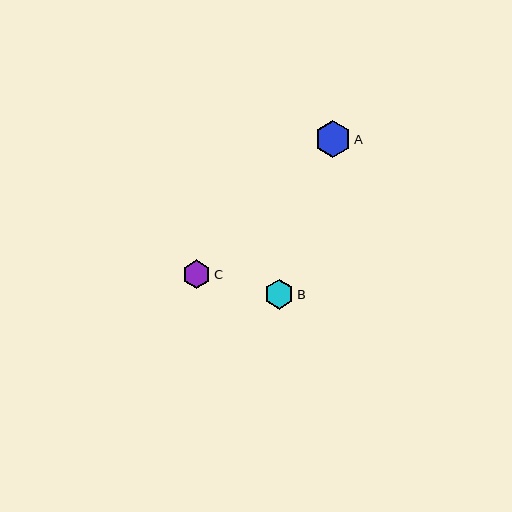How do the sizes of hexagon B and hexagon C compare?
Hexagon B and hexagon C are approximately the same size.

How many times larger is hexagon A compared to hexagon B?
Hexagon A is approximately 1.2 times the size of hexagon B.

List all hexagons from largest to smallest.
From largest to smallest: A, B, C.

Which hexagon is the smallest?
Hexagon C is the smallest with a size of approximately 29 pixels.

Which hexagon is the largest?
Hexagon A is the largest with a size of approximately 37 pixels.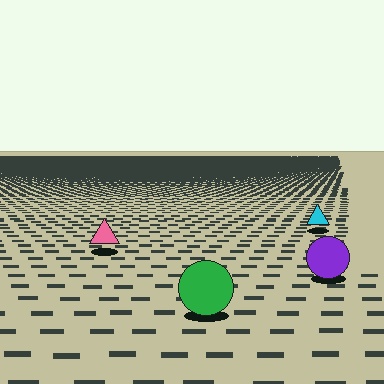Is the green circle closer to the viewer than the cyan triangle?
Yes. The green circle is closer — you can tell from the texture gradient: the ground texture is coarser near it.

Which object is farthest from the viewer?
The cyan triangle is farthest from the viewer. It appears smaller and the ground texture around it is denser.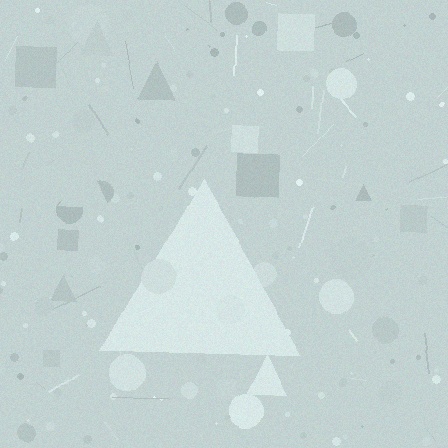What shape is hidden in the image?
A triangle is hidden in the image.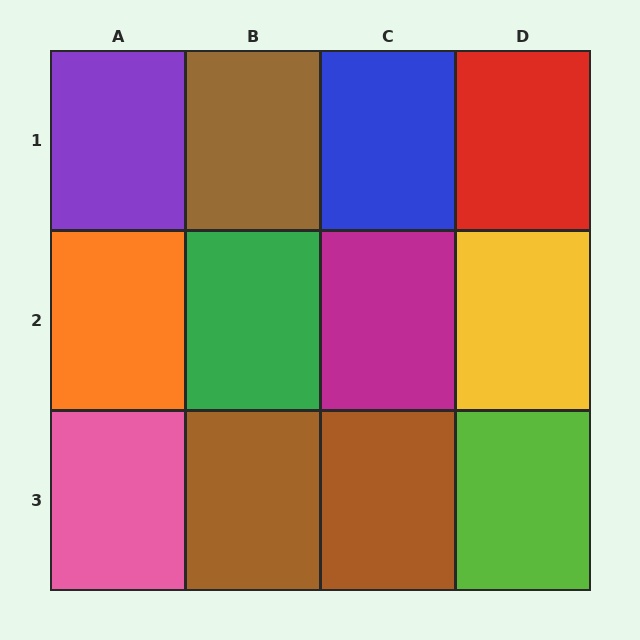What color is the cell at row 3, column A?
Pink.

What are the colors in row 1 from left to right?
Purple, brown, blue, red.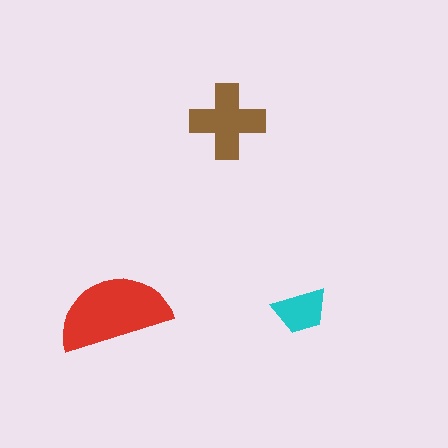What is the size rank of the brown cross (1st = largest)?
2nd.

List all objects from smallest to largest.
The cyan trapezoid, the brown cross, the red semicircle.